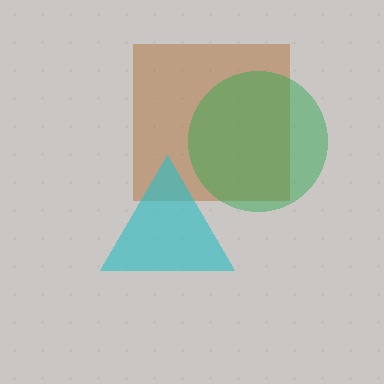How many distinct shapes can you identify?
There are 3 distinct shapes: a brown square, a green circle, a cyan triangle.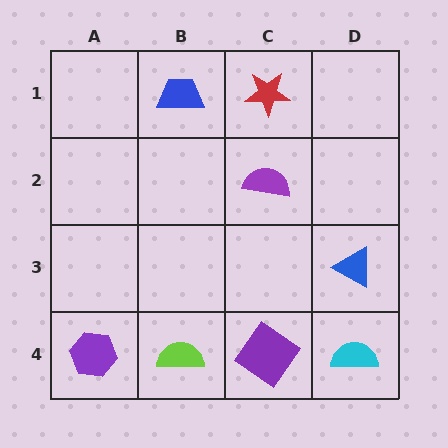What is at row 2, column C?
A purple semicircle.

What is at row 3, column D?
A blue triangle.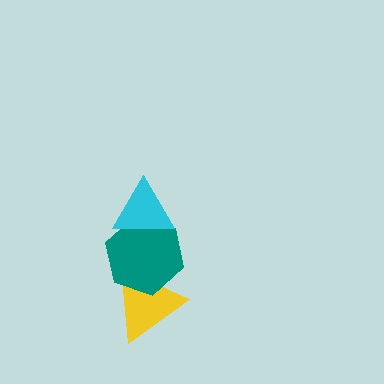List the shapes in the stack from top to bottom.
From top to bottom: the cyan triangle, the teal hexagon, the yellow triangle.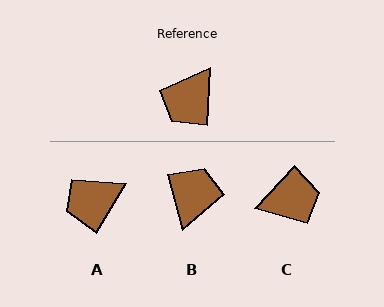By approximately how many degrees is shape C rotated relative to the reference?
Approximately 139 degrees counter-clockwise.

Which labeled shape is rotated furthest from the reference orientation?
B, about 163 degrees away.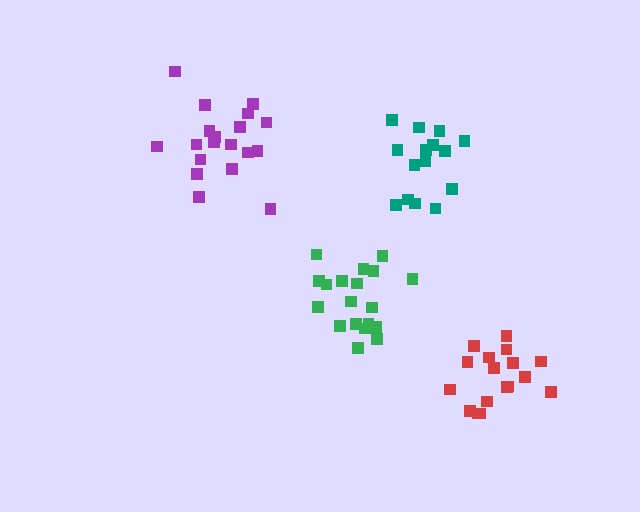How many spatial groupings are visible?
There are 4 spatial groupings.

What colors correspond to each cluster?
The clusters are colored: purple, green, teal, red.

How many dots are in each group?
Group 1: 19 dots, Group 2: 19 dots, Group 3: 15 dots, Group 4: 17 dots (70 total).